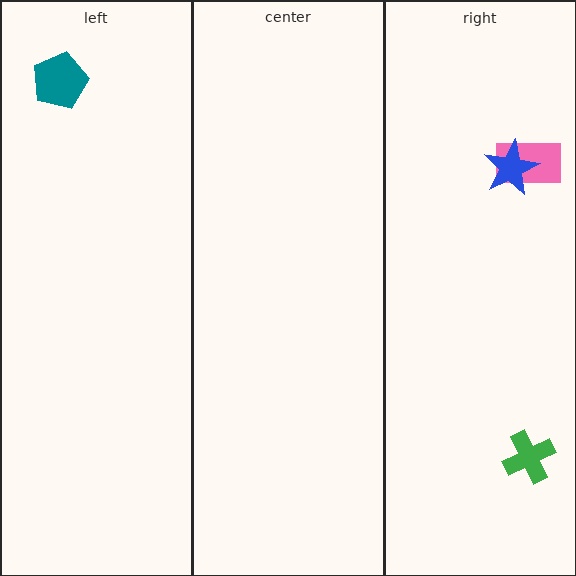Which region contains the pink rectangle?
The right region.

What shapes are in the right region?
The green cross, the pink rectangle, the blue star.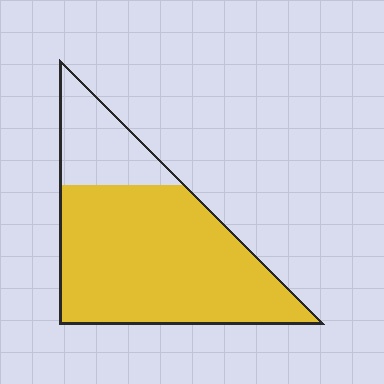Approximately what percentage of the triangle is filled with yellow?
Approximately 75%.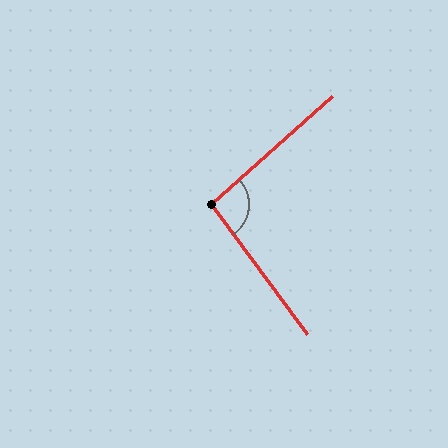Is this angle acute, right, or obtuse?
It is obtuse.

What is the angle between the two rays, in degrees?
Approximately 96 degrees.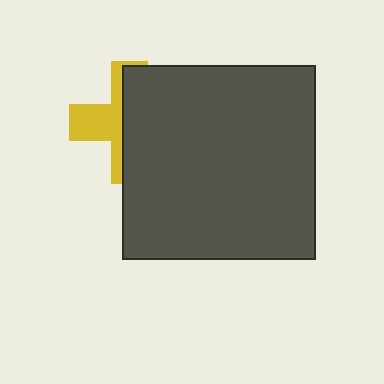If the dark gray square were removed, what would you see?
You would see the complete yellow cross.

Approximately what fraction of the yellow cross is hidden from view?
Roughly 62% of the yellow cross is hidden behind the dark gray square.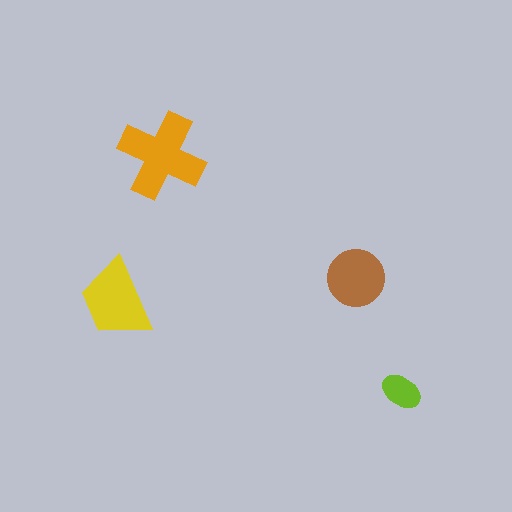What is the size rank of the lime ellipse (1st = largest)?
4th.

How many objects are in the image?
There are 4 objects in the image.